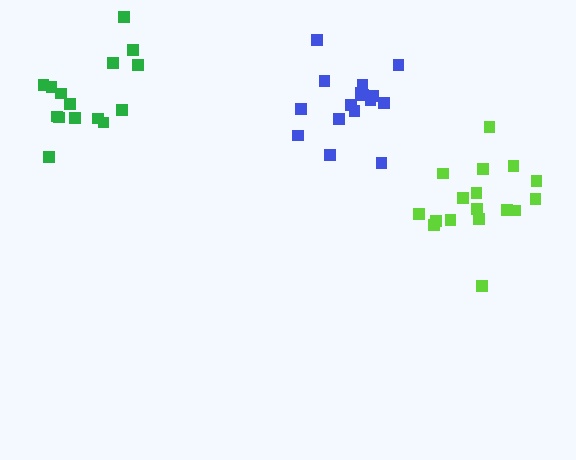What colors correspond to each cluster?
The clusters are colored: green, lime, blue.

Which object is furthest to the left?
The green cluster is leftmost.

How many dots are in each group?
Group 1: 15 dots, Group 2: 17 dots, Group 3: 16 dots (48 total).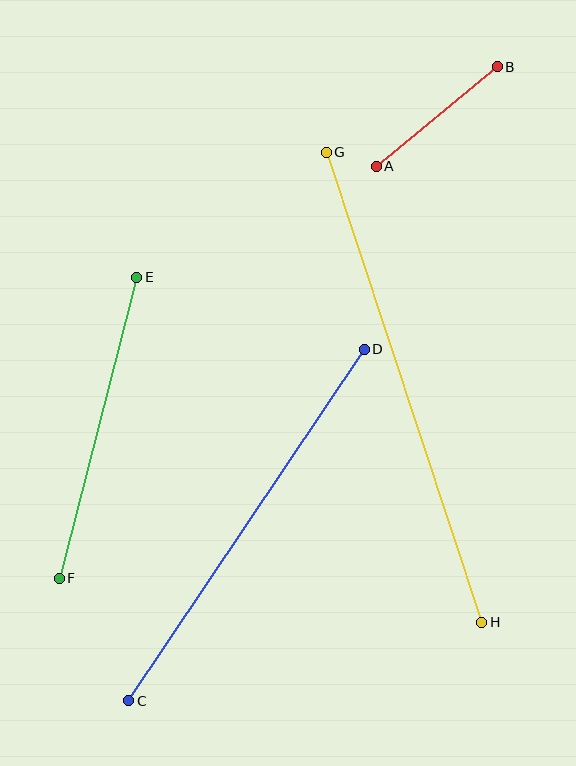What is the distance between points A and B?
The distance is approximately 157 pixels.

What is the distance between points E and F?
The distance is approximately 310 pixels.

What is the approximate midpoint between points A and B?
The midpoint is at approximately (437, 116) pixels.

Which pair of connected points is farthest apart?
Points G and H are farthest apart.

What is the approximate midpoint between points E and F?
The midpoint is at approximately (98, 428) pixels.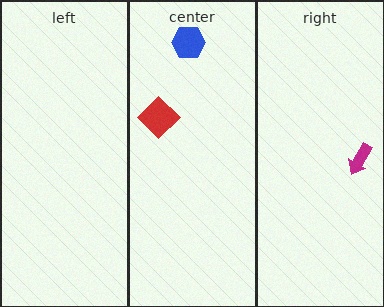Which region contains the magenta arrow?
The right region.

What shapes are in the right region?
The magenta arrow.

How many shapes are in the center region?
2.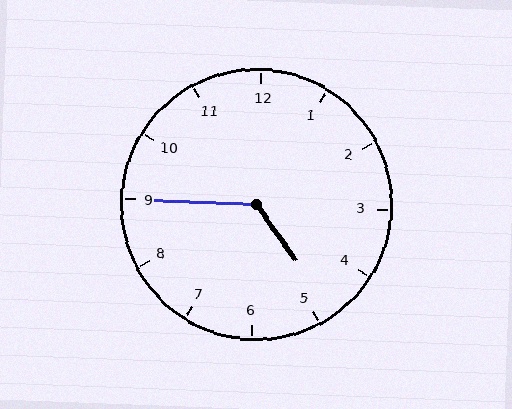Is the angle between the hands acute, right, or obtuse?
It is obtuse.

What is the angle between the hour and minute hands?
Approximately 128 degrees.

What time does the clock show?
4:45.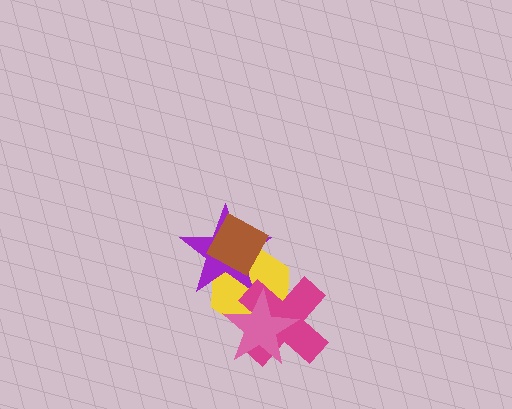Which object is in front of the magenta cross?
The pink star is in front of the magenta cross.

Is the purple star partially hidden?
Yes, it is partially covered by another shape.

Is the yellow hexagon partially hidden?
Yes, it is partially covered by another shape.